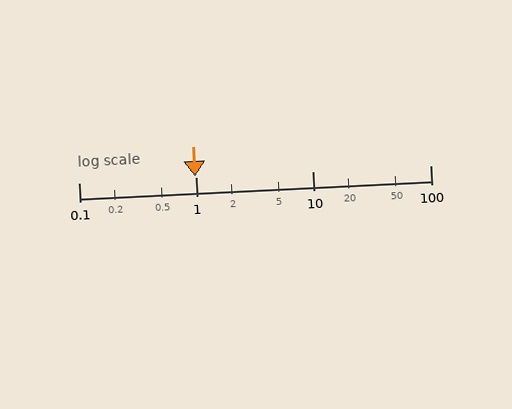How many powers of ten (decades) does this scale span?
The scale spans 3 decades, from 0.1 to 100.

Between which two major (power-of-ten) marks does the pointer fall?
The pointer is between 0.1 and 1.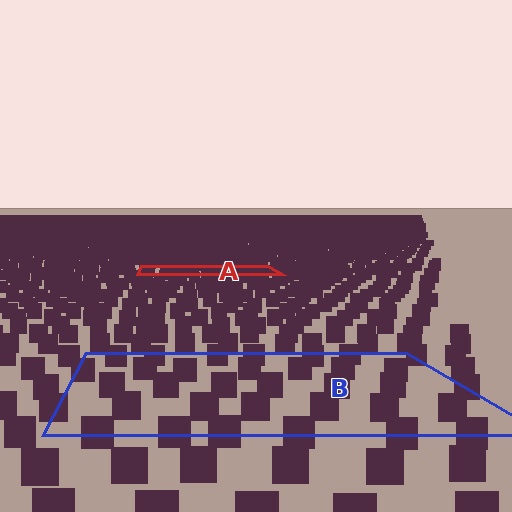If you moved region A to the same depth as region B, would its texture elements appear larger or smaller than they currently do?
They would appear larger. At a closer depth, the same texture elements are projected at a bigger on-screen size.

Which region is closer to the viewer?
Region B is closer. The texture elements there are larger and more spread out.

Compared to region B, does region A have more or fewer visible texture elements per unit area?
Region A has more texture elements per unit area — they are packed more densely because it is farther away.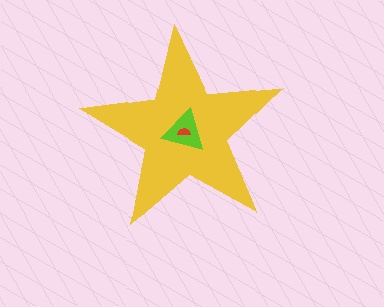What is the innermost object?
The red semicircle.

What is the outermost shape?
The yellow star.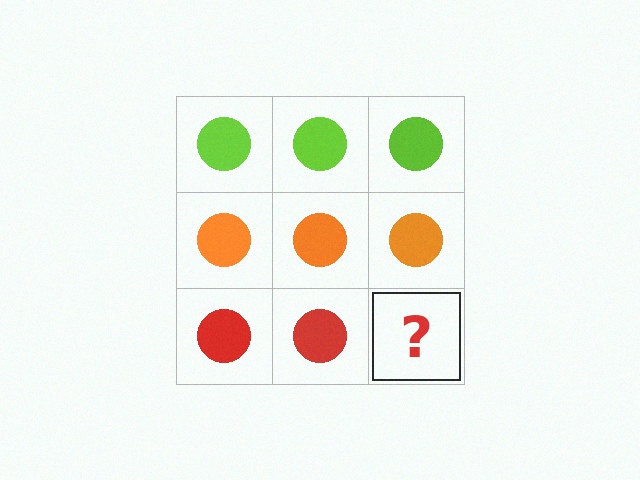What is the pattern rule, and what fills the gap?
The rule is that each row has a consistent color. The gap should be filled with a red circle.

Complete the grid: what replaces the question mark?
The question mark should be replaced with a red circle.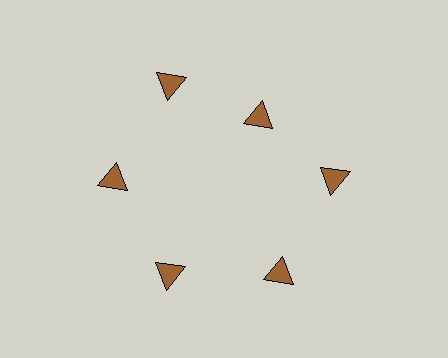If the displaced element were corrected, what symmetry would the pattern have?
It would have 6-fold rotational symmetry — the pattern would map onto itself every 60 degrees.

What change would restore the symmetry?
The symmetry would be restored by moving it outward, back onto the ring so that all 6 triangles sit at equal angles and equal distance from the center.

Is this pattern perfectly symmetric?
No. The 6 brown triangles are arranged in a ring, but one element near the 1 o'clock position is pulled inward toward the center, breaking the 6-fold rotational symmetry.